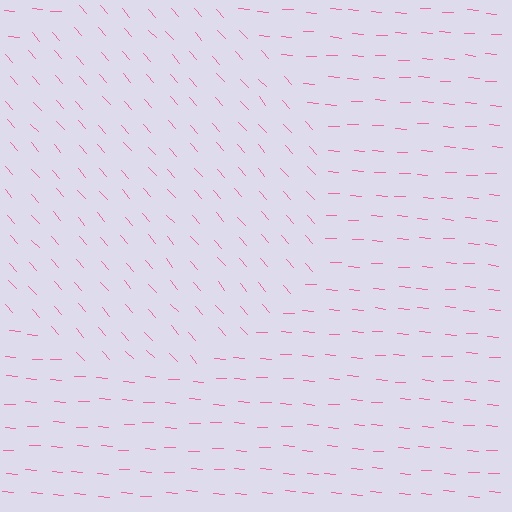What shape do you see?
I see a circle.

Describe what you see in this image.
The image is filled with small pink line segments. A circle region in the image has lines oriented differently from the surrounding lines, creating a visible texture boundary.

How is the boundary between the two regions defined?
The boundary is defined purely by a change in line orientation (approximately 45 degrees difference). All lines are the same color and thickness.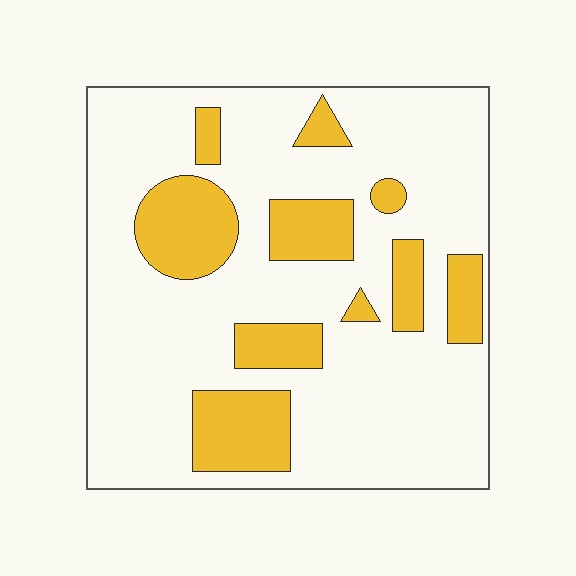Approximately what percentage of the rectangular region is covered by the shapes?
Approximately 25%.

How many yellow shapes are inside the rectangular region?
10.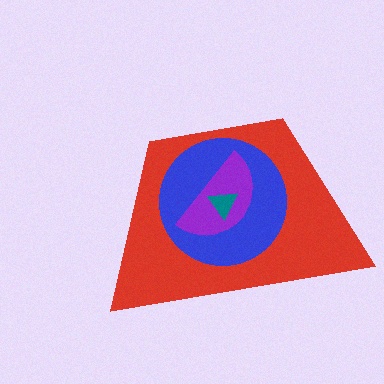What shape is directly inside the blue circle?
The purple semicircle.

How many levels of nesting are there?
4.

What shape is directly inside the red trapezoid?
The blue circle.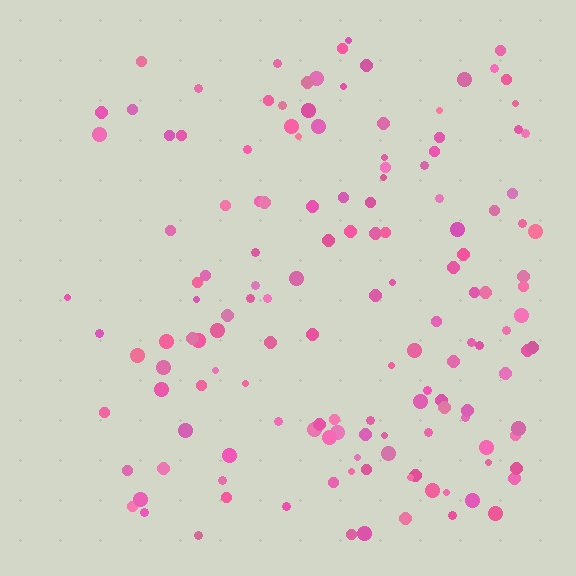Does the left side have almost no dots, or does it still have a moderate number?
Still a moderate number, just noticeably fewer than the right.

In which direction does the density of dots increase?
From left to right, with the right side densest.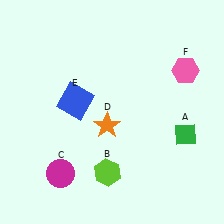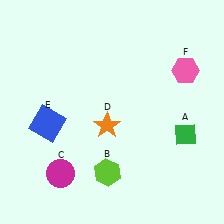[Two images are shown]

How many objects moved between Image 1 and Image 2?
1 object moved between the two images.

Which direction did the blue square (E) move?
The blue square (E) moved left.